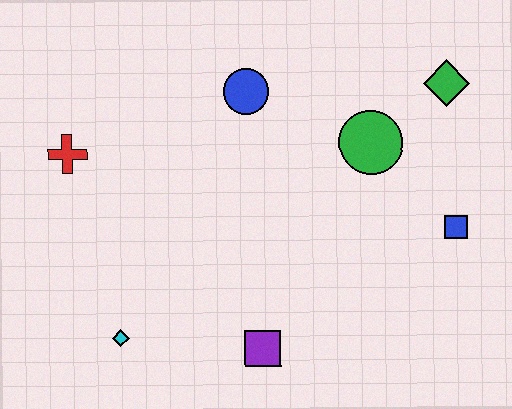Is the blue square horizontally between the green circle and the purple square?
No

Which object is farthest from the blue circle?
The cyan diamond is farthest from the blue circle.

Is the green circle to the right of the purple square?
Yes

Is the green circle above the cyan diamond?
Yes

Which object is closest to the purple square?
The cyan diamond is closest to the purple square.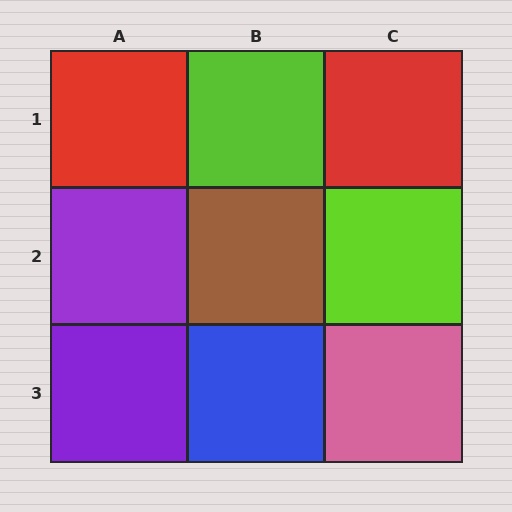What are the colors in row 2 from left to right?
Purple, brown, lime.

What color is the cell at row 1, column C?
Red.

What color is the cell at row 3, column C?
Pink.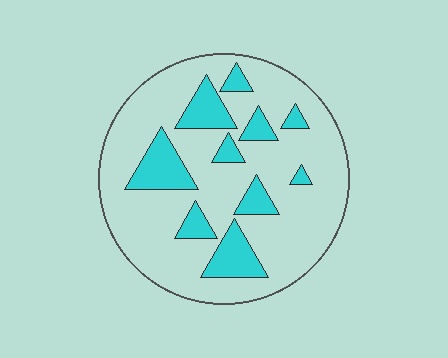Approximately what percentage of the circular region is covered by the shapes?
Approximately 20%.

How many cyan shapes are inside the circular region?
10.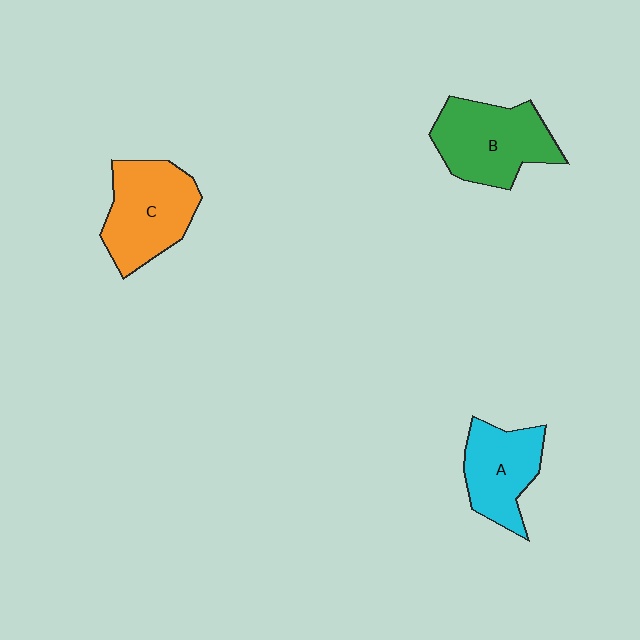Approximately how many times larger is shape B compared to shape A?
Approximately 1.3 times.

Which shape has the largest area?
Shape B (green).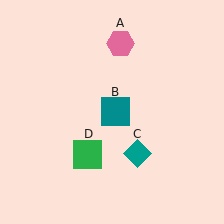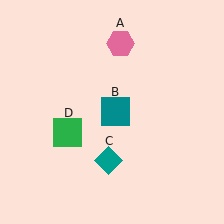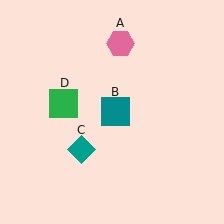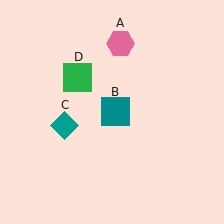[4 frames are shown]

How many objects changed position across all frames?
2 objects changed position: teal diamond (object C), green square (object D).